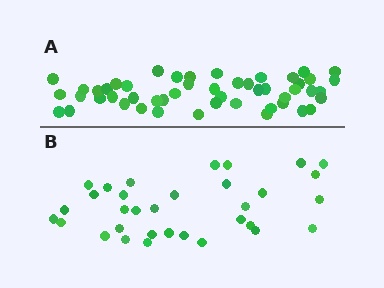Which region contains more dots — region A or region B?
Region A (the top region) has more dots.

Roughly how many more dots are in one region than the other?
Region A has approximately 15 more dots than region B.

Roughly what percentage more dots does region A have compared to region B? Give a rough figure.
About 50% more.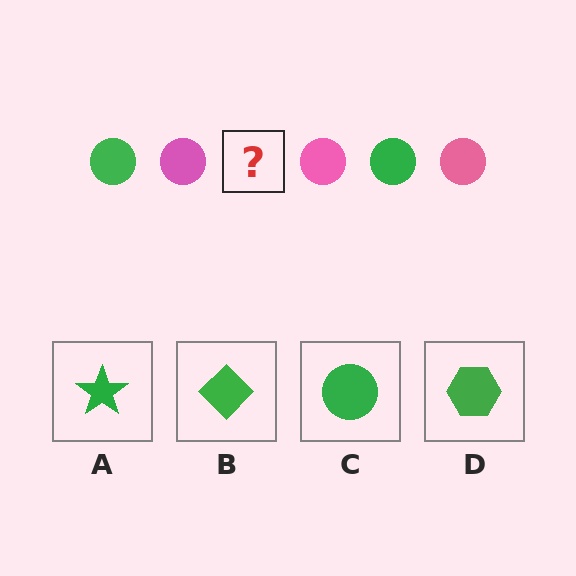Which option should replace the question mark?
Option C.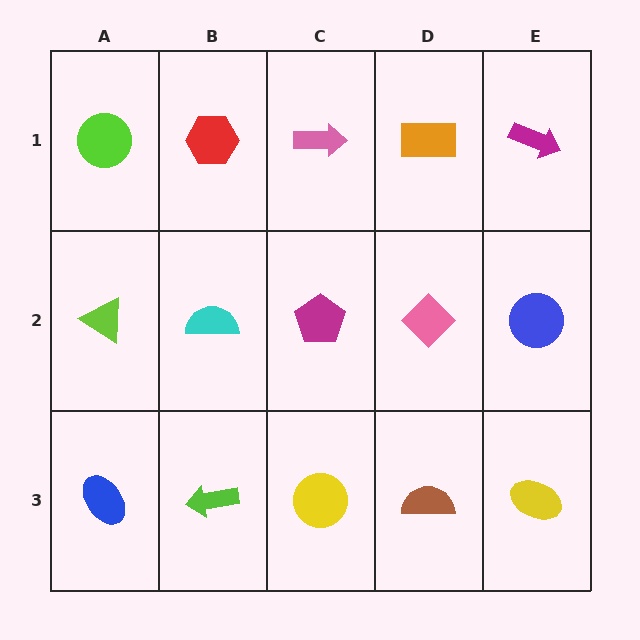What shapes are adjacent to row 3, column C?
A magenta pentagon (row 2, column C), a lime arrow (row 3, column B), a brown semicircle (row 3, column D).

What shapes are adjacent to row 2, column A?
A lime circle (row 1, column A), a blue ellipse (row 3, column A), a cyan semicircle (row 2, column B).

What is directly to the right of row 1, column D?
A magenta arrow.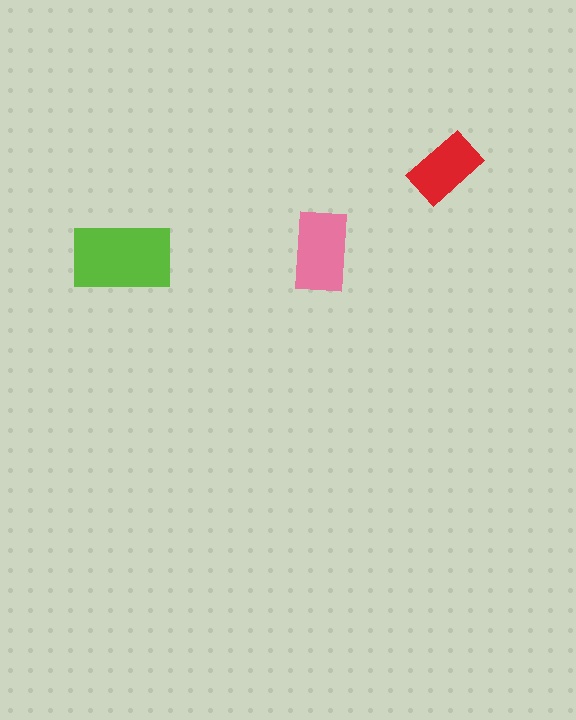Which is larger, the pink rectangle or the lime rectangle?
The lime one.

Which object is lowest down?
The lime rectangle is bottommost.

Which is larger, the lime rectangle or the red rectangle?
The lime one.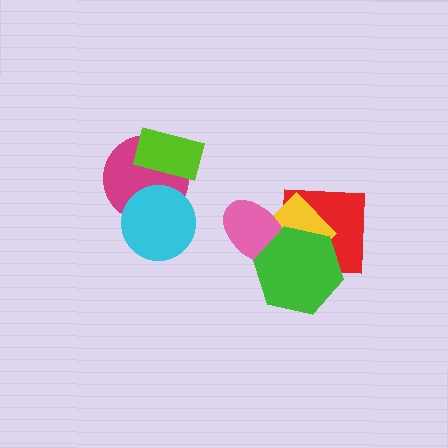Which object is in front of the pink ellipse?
The green hexagon is in front of the pink ellipse.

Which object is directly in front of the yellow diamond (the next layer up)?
The pink ellipse is directly in front of the yellow diamond.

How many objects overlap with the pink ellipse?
3 objects overlap with the pink ellipse.